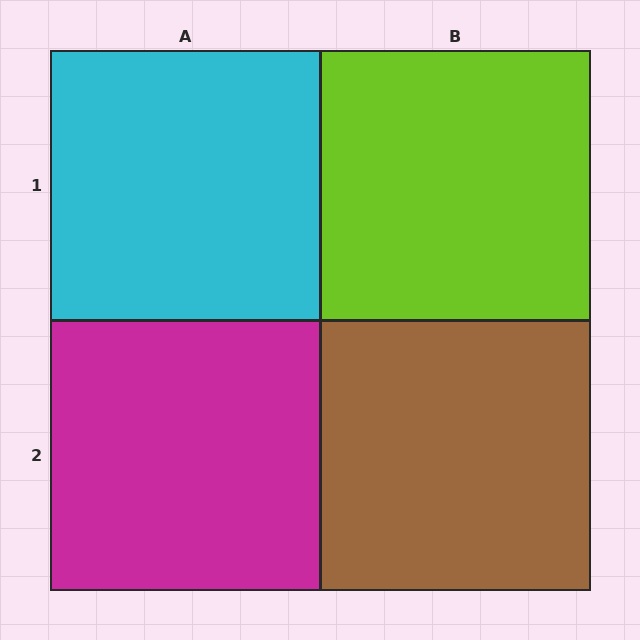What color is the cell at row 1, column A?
Cyan.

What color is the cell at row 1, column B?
Lime.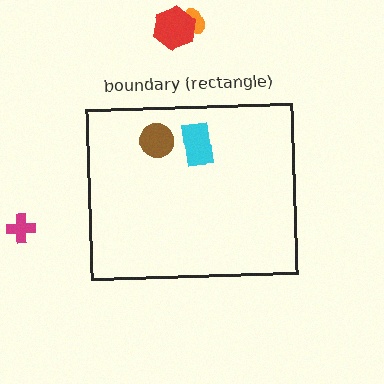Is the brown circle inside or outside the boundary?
Inside.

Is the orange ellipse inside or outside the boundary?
Outside.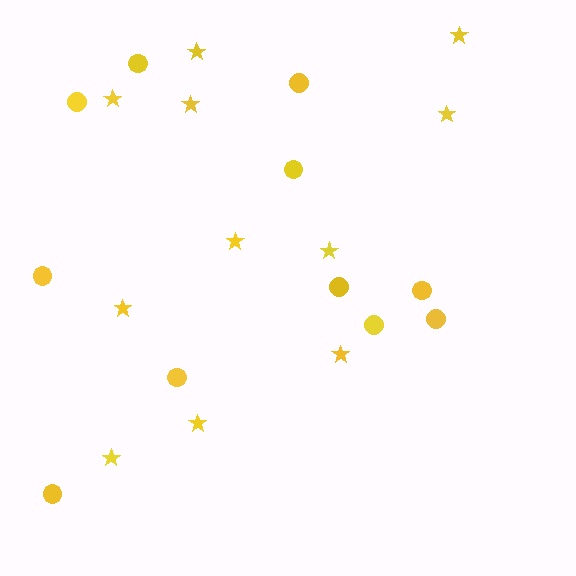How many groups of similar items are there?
There are 2 groups: one group of stars (11) and one group of circles (11).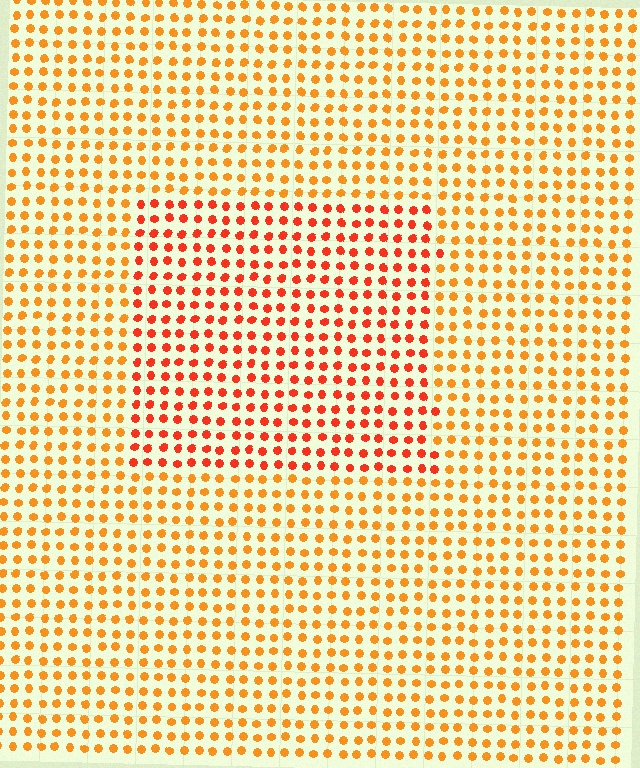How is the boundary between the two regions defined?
The boundary is defined purely by a slight shift in hue (about 27 degrees). Spacing, size, and orientation are identical on both sides.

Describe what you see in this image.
The image is filled with small orange elements in a uniform arrangement. A rectangle-shaped region is visible where the elements are tinted to a slightly different hue, forming a subtle color boundary.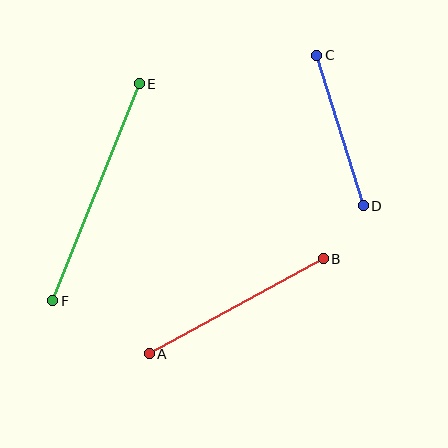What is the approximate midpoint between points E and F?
The midpoint is at approximately (96, 192) pixels.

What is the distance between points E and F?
The distance is approximately 234 pixels.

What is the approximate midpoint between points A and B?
The midpoint is at approximately (236, 306) pixels.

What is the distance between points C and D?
The distance is approximately 158 pixels.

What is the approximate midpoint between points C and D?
The midpoint is at approximately (340, 130) pixels.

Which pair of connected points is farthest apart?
Points E and F are farthest apart.